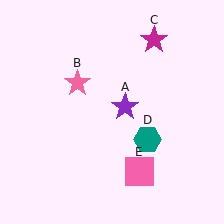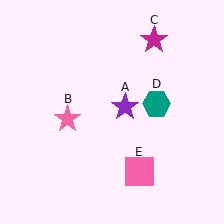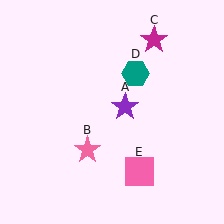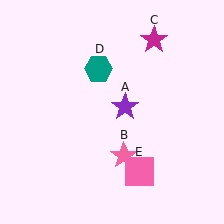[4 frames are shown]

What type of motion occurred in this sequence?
The pink star (object B), teal hexagon (object D) rotated counterclockwise around the center of the scene.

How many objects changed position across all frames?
2 objects changed position: pink star (object B), teal hexagon (object D).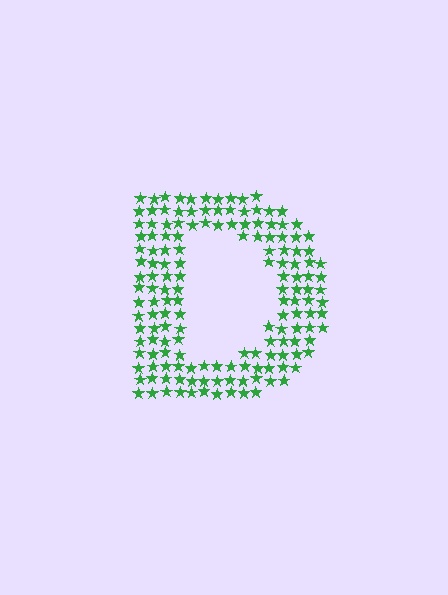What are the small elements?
The small elements are stars.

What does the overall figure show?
The overall figure shows the letter D.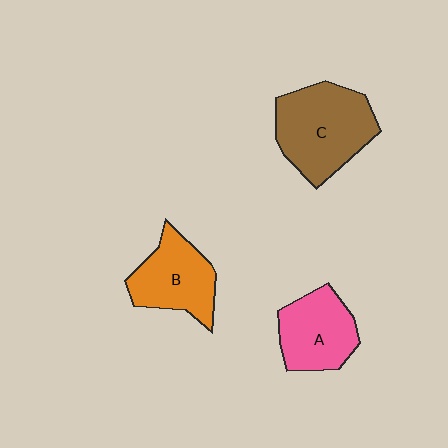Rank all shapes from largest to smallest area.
From largest to smallest: C (brown), B (orange), A (pink).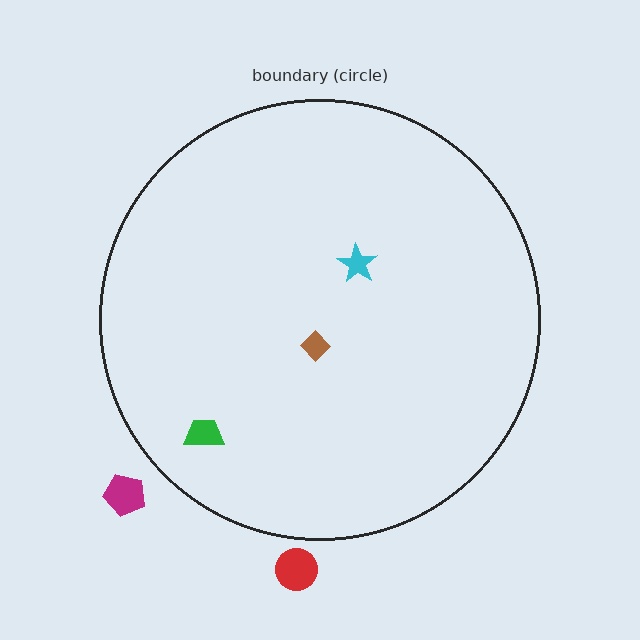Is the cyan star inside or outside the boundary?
Inside.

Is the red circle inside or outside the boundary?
Outside.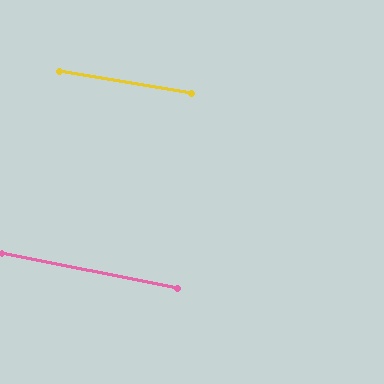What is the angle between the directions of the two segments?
Approximately 2 degrees.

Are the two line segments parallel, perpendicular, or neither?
Parallel — their directions differ by only 1.7°.